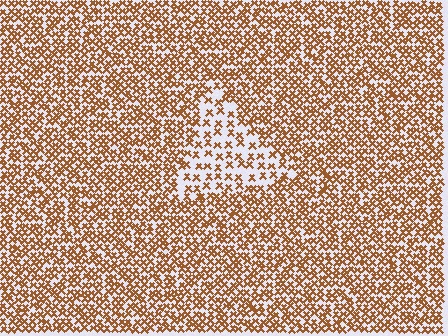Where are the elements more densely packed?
The elements are more densely packed outside the triangle boundary.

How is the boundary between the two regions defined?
The boundary is defined by a change in element density (approximately 2.1x ratio). All elements are the same color, size, and shape.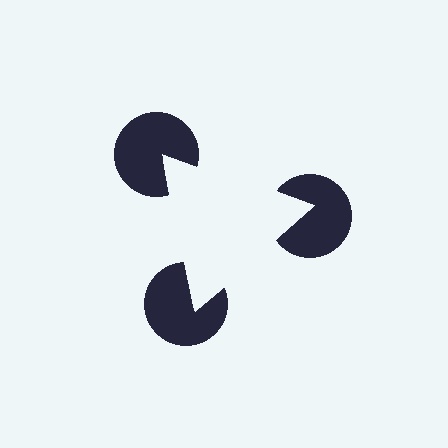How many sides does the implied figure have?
3 sides.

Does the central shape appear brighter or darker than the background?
It typically appears slightly brighter than the background, even though no actual brightness change is drawn.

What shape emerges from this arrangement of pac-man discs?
An illusory triangle — its edges are inferred from the aligned wedge cuts in the pac-man discs, not physically drawn.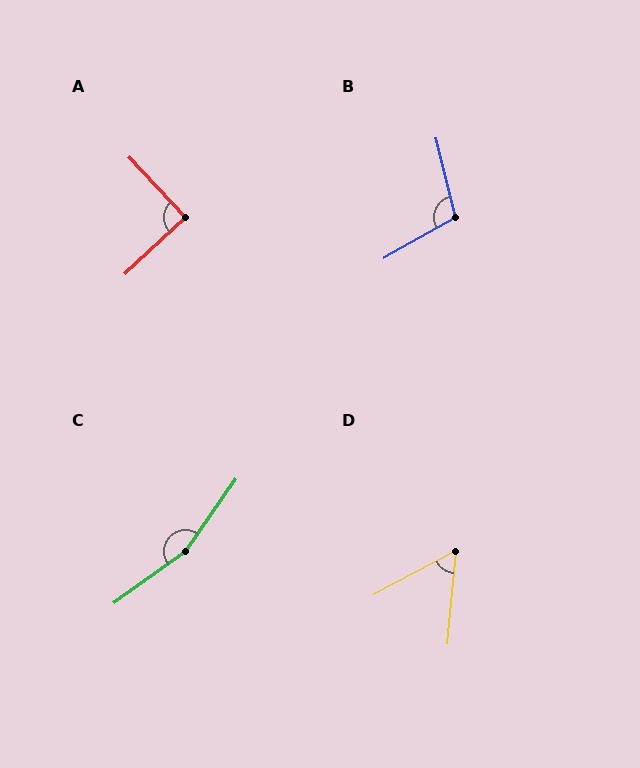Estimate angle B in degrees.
Approximately 105 degrees.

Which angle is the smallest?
D, at approximately 56 degrees.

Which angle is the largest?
C, at approximately 161 degrees.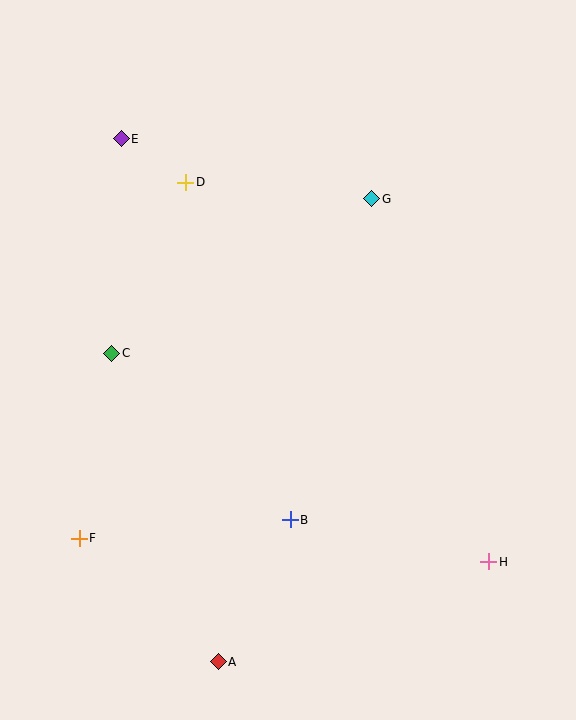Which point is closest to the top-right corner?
Point G is closest to the top-right corner.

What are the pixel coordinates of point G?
Point G is at (372, 199).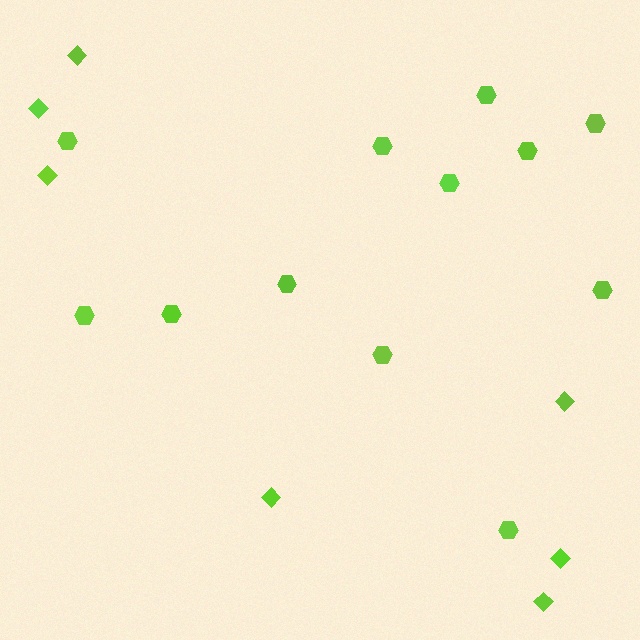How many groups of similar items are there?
There are 2 groups: one group of diamonds (7) and one group of hexagons (12).